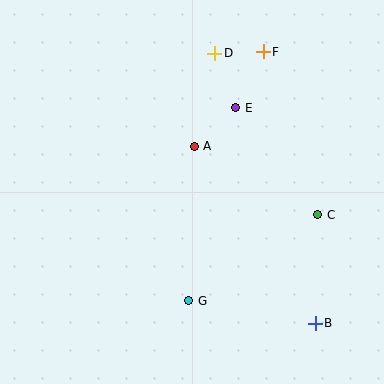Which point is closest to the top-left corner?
Point D is closest to the top-left corner.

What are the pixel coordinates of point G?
Point G is at (189, 301).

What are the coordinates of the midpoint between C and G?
The midpoint between C and G is at (253, 258).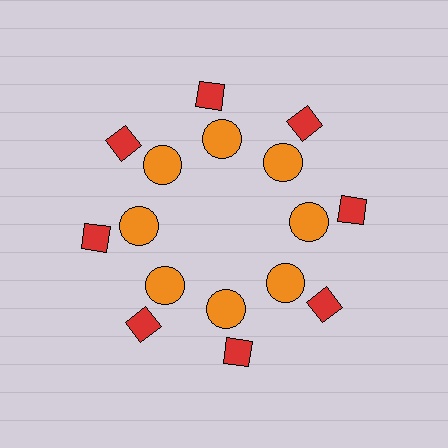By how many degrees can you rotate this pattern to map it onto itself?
The pattern maps onto itself every 45 degrees of rotation.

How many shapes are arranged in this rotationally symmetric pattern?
There are 16 shapes, arranged in 8 groups of 2.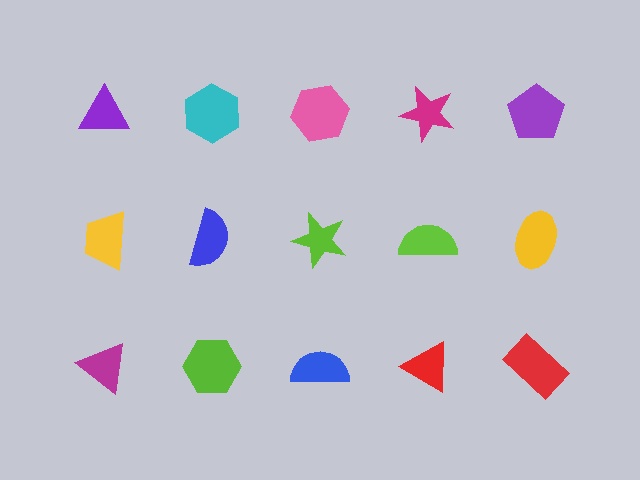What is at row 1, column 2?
A cyan hexagon.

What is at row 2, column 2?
A blue semicircle.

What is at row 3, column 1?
A magenta triangle.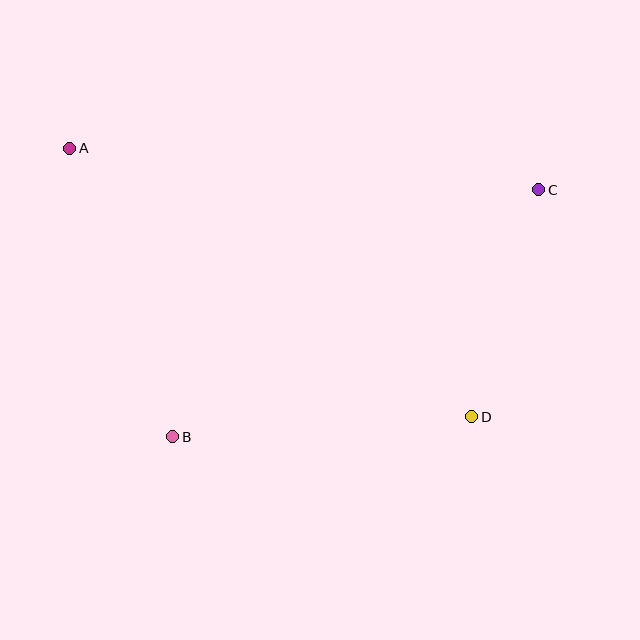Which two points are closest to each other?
Points C and D are closest to each other.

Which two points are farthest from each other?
Points A and D are farthest from each other.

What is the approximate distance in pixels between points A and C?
The distance between A and C is approximately 471 pixels.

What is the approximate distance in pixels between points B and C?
The distance between B and C is approximately 441 pixels.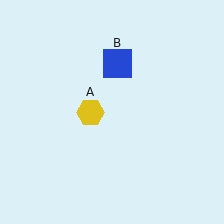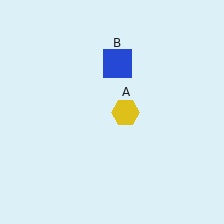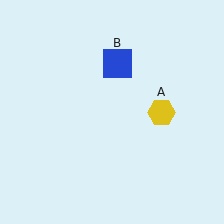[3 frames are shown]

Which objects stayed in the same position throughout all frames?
Blue square (object B) remained stationary.